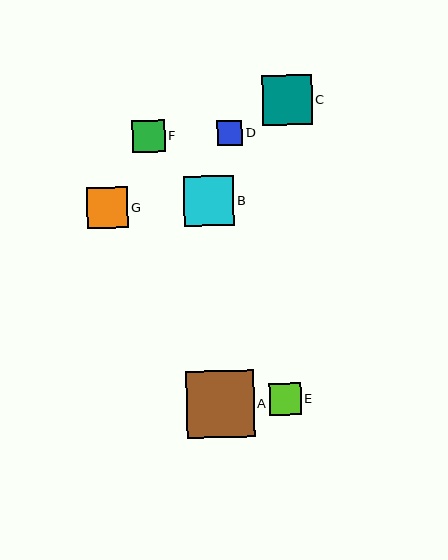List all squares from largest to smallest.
From largest to smallest: A, C, B, G, F, E, D.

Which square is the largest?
Square A is the largest with a size of approximately 67 pixels.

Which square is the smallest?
Square D is the smallest with a size of approximately 25 pixels.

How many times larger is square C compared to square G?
Square C is approximately 1.2 times the size of square G.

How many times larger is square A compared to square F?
Square A is approximately 2.1 times the size of square F.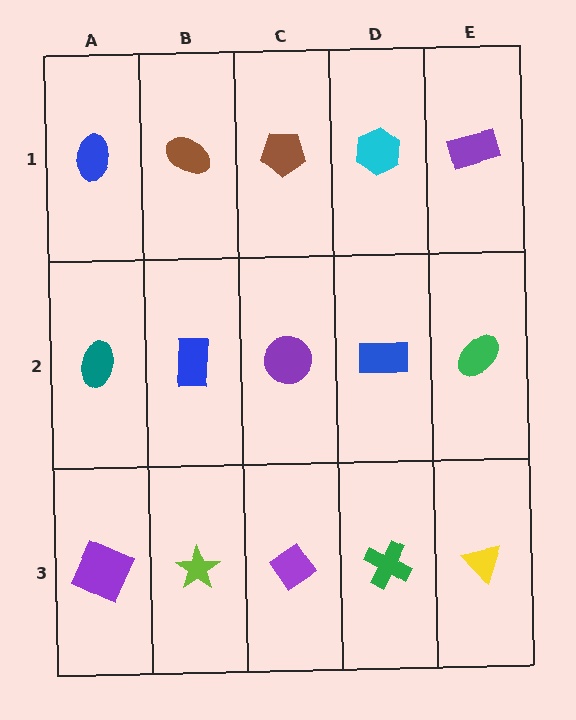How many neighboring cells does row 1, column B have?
3.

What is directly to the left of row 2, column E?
A blue rectangle.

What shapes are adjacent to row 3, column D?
A blue rectangle (row 2, column D), a purple diamond (row 3, column C), a yellow triangle (row 3, column E).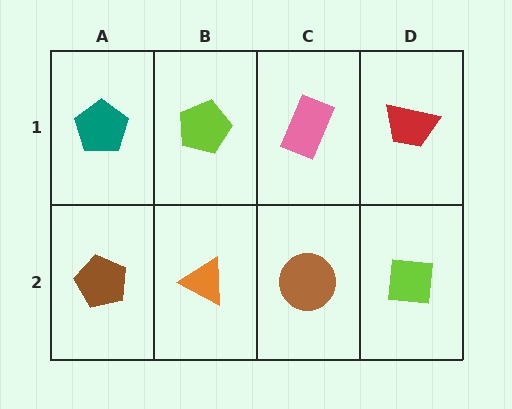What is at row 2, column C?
A brown circle.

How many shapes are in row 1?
4 shapes.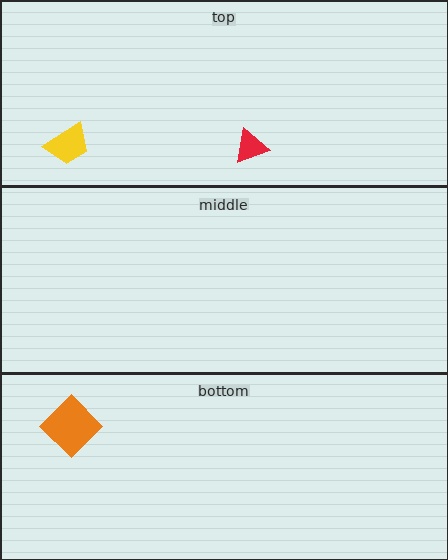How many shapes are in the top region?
2.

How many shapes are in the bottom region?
1.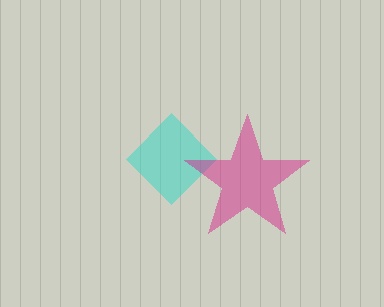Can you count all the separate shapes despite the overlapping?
Yes, there are 2 separate shapes.